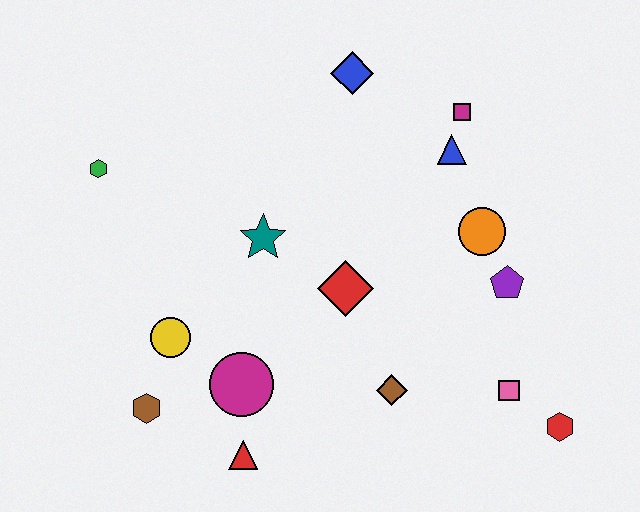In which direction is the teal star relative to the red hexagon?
The teal star is to the left of the red hexagon.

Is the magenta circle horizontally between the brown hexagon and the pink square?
Yes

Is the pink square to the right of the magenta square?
Yes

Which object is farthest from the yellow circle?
The red hexagon is farthest from the yellow circle.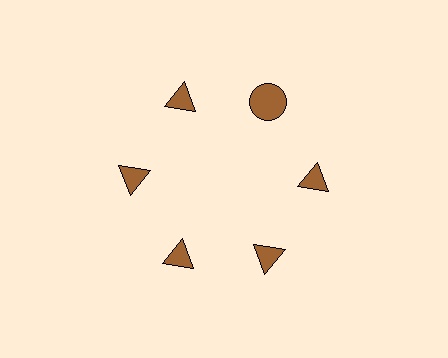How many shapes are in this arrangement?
There are 6 shapes arranged in a ring pattern.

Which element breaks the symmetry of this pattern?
The brown circle at roughly the 1 o'clock position breaks the symmetry. All other shapes are brown triangles.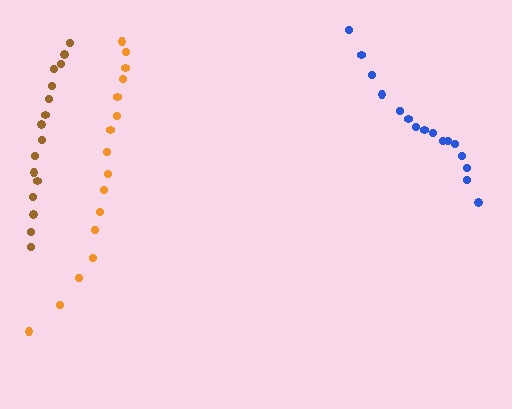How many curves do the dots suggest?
There are 3 distinct paths.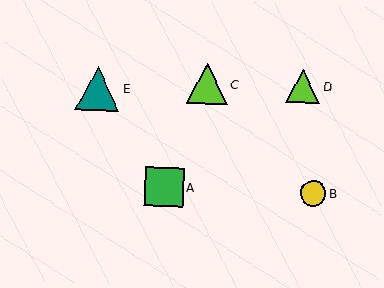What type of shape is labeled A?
Shape A is a green square.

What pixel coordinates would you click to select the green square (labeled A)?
Click at (164, 187) to select the green square A.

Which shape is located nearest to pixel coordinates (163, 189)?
The green square (labeled A) at (164, 187) is nearest to that location.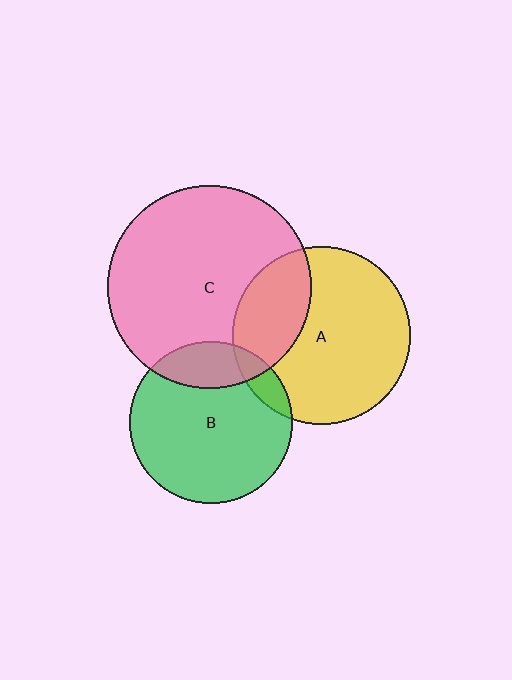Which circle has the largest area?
Circle C (pink).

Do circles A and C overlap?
Yes.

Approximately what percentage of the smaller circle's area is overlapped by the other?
Approximately 30%.